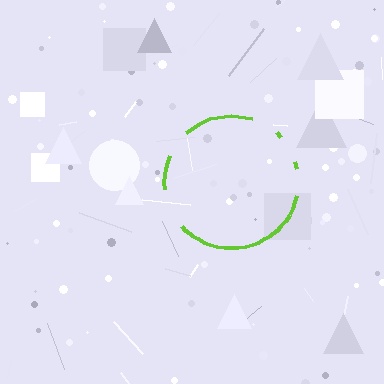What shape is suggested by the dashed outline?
The dashed outline suggests a circle.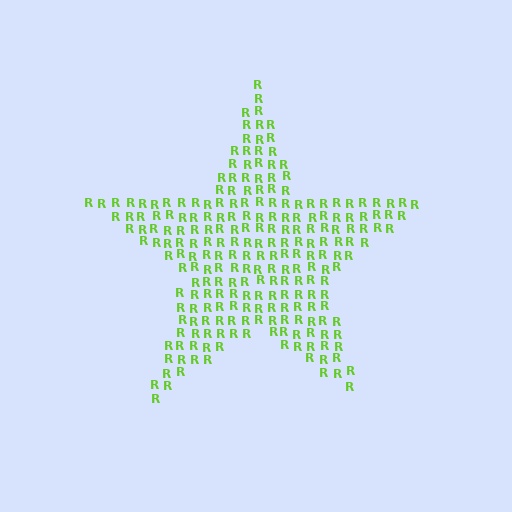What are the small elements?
The small elements are letter R's.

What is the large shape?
The large shape is a star.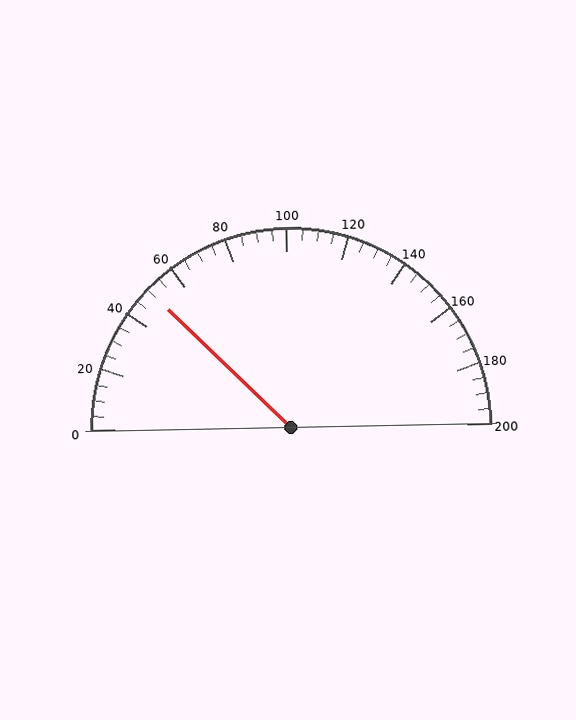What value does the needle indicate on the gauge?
The needle indicates approximately 50.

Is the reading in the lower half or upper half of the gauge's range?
The reading is in the lower half of the range (0 to 200).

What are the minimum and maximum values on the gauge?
The gauge ranges from 0 to 200.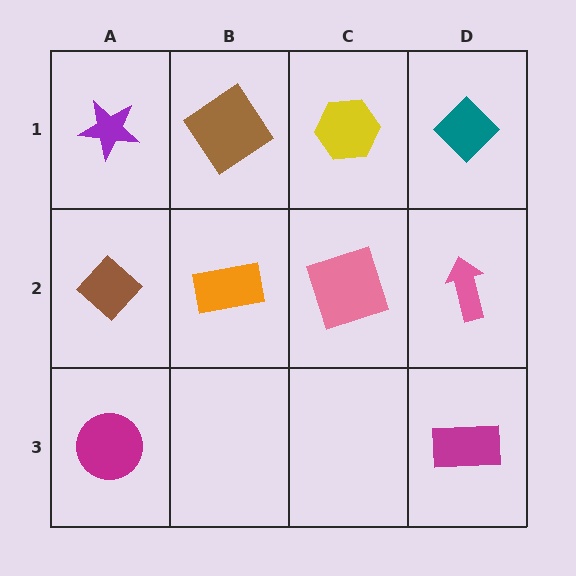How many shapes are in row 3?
2 shapes.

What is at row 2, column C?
A pink square.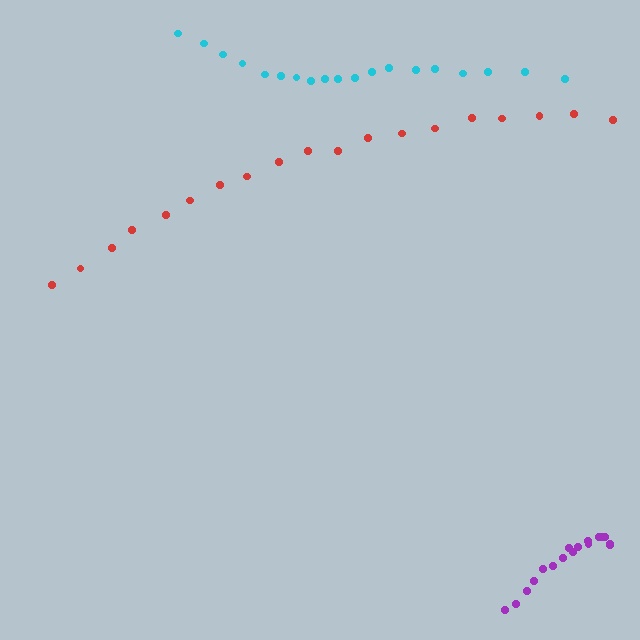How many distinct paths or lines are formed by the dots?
There are 3 distinct paths.